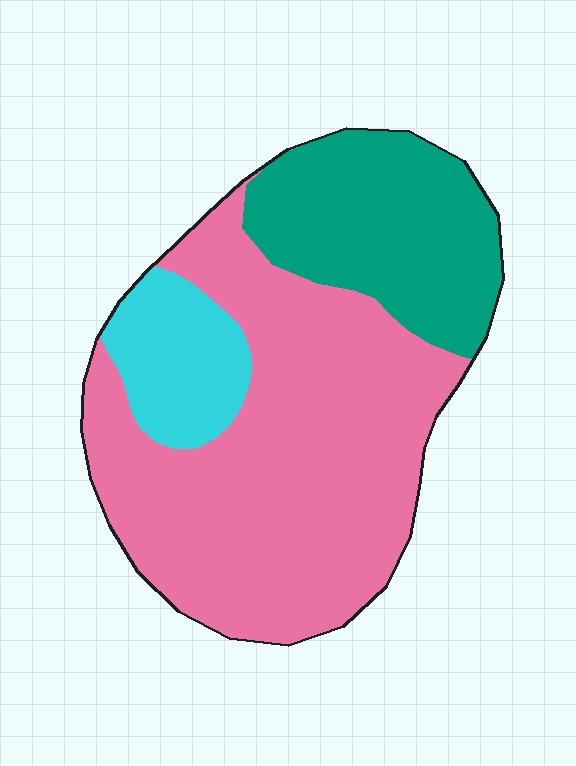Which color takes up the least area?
Cyan, at roughly 10%.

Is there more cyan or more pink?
Pink.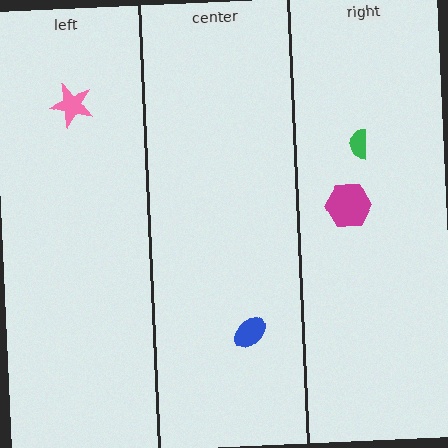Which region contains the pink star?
The left region.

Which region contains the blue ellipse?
The center region.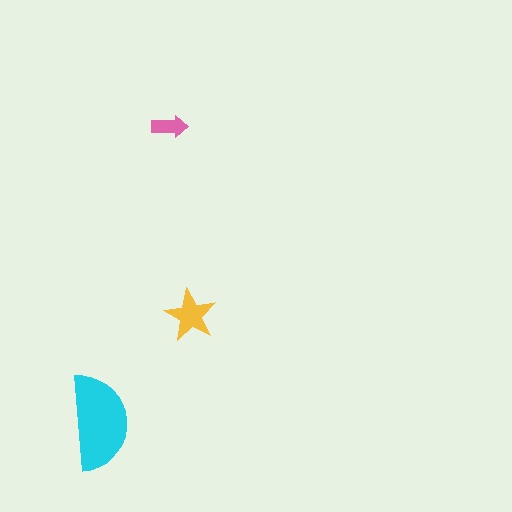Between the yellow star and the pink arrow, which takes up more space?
The yellow star.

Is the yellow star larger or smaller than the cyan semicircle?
Smaller.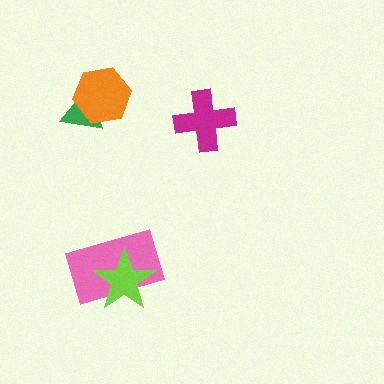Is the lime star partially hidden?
No, no other shape covers it.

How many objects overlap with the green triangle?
1 object overlaps with the green triangle.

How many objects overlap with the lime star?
1 object overlaps with the lime star.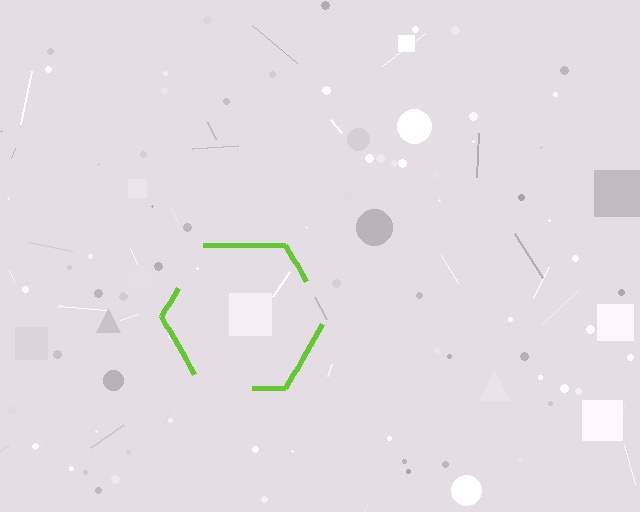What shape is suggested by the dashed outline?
The dashed outline suggests a hexagon.